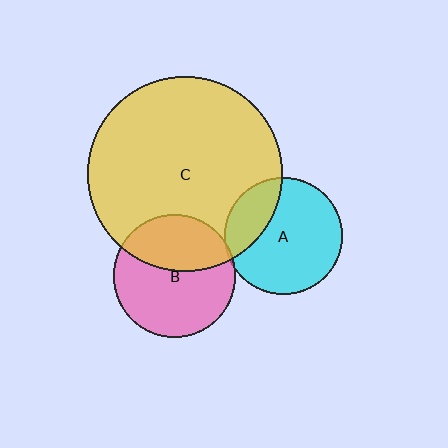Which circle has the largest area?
Circle C (yellow).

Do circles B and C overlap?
Yes.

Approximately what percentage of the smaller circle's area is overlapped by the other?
Approximately 40%.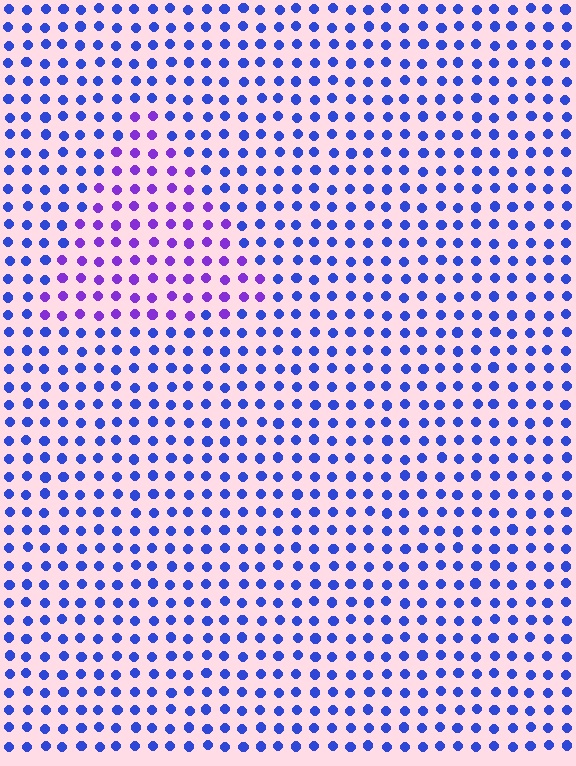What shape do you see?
I see a triangle.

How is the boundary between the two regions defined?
The boundary is defined purely by a slight shift in hue (about 40 degrees). Spacing, size, and orientation are identical on both sides.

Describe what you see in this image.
The image is filled with small blue elements in a uniform arrangement. A triangle-shaped region is visible where the elements are tinted to a slightly different hue, forming a subtle color boundary.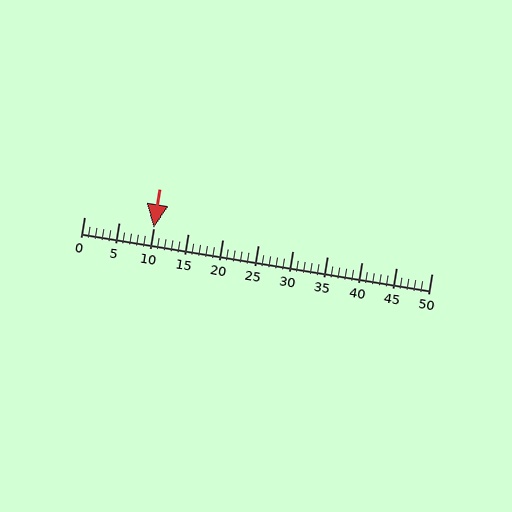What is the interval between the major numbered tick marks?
The major tick marks are spaced 5 units apart.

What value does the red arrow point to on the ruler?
The red arrow points to approximately 10.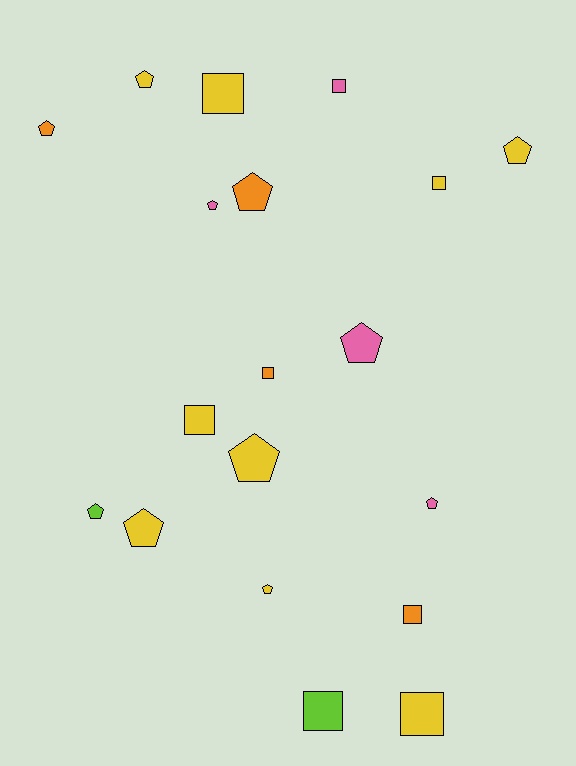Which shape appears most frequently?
Pentagon, with 11 objects.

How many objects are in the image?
There are 19 objects.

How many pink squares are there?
There is 1 pink square.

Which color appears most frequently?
Yellow, with 9 objects.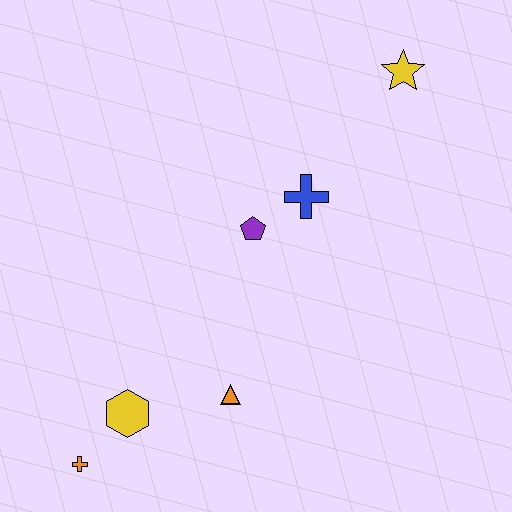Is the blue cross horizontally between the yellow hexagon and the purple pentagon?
No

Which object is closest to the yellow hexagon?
The orange cross is closest to the yellow hexagon.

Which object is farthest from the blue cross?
The orange cross is farthest from the blue cross.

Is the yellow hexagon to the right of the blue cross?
No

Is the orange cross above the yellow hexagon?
No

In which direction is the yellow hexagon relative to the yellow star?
The yellow hexagon is below the yellow star.